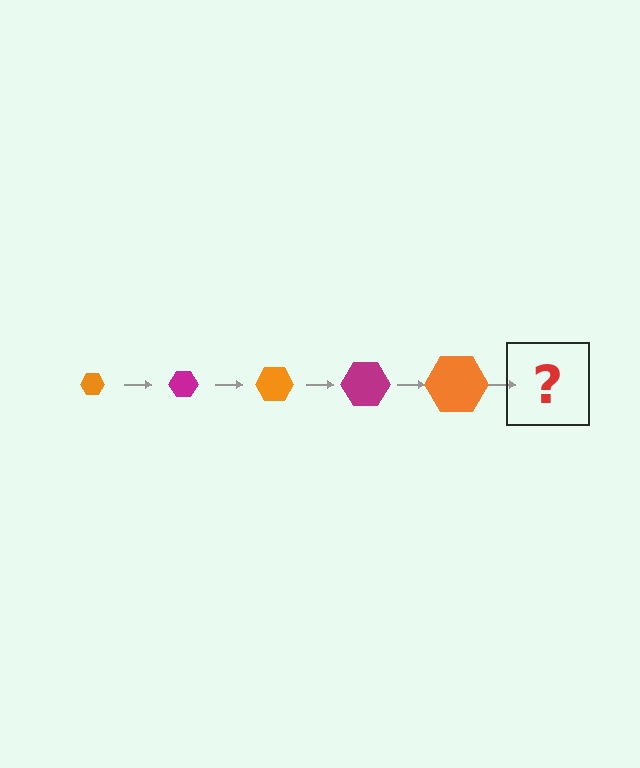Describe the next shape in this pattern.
It should be a magenta hexagon, larger than the previous one.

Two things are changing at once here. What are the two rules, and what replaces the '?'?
The two rules are that the hexagon grows larger each step and the color cycles through orange and magenta. The '?' should be a magenta hexagon, larger than the previous one.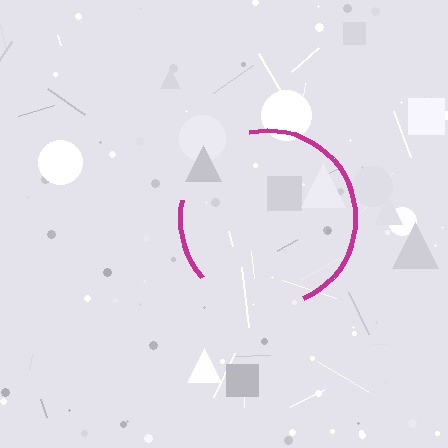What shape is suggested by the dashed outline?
The dashed outline suggests a circle.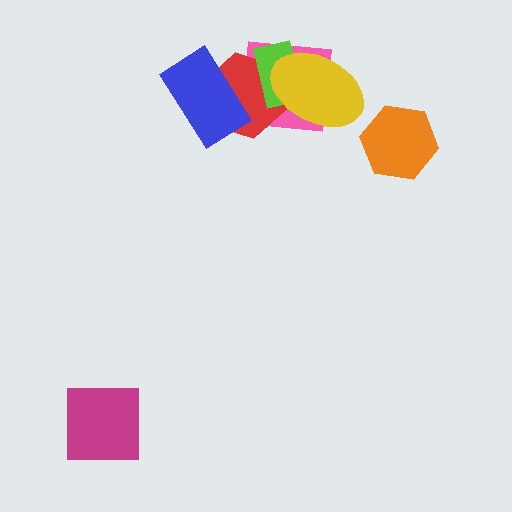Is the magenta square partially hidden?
No, no other shape covers it.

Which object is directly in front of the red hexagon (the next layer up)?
The lime rectangle is directly in front of the red hexagon.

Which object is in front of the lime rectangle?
The yellow ellipse is in front of the lime rectangle.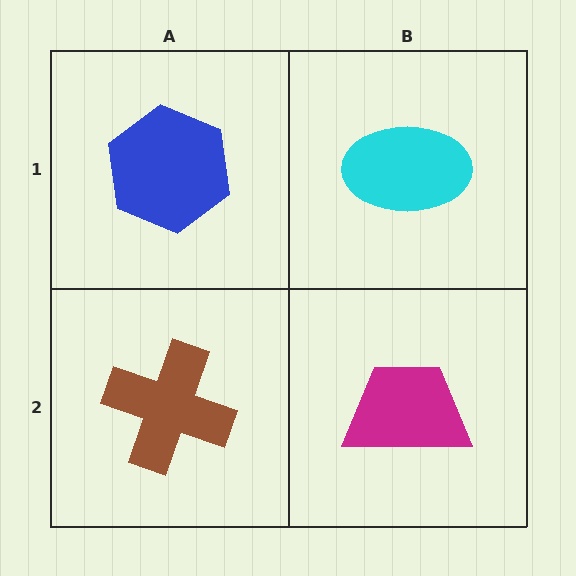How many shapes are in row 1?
2 shapes.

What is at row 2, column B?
A magenta trapezoid.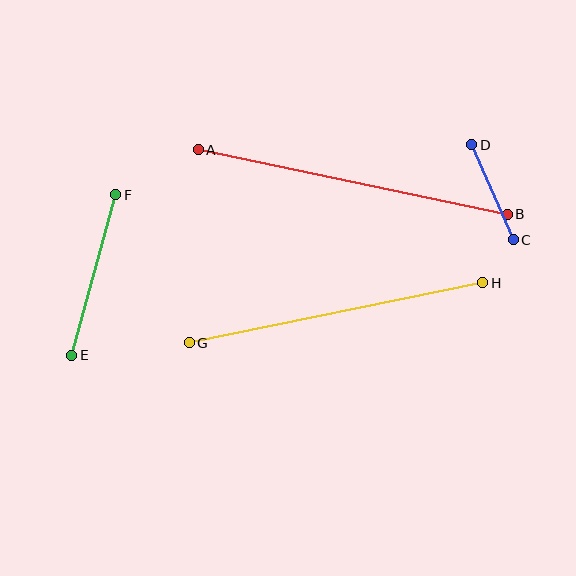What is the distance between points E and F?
The distance is approximately 167 pixels.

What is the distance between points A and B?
The distance is approximately 315 pixels.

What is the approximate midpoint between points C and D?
The midpoint is at approximately (492, 192) pixels.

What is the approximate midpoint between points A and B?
The midpoint is at approximately (353, 182) pixels.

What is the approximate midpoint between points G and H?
The midpoint is at approximately (336, 313) pixels.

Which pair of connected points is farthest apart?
Points A and B are farthest apart.